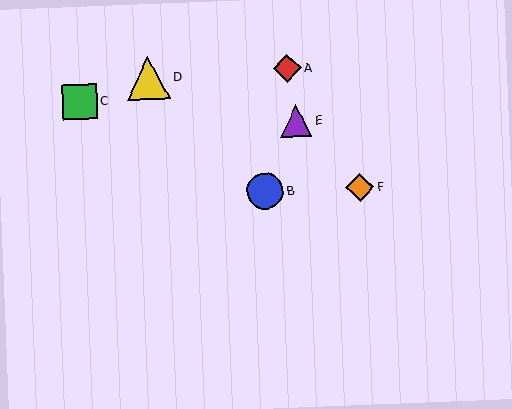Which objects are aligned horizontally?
Objects B, F are aligned horizontally.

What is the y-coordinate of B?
Object B is at y≈191.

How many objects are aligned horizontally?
2 objects (B, F) are aligned horizontally.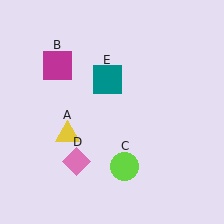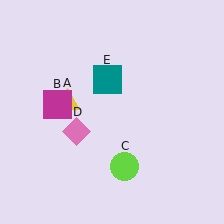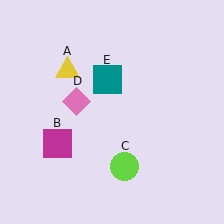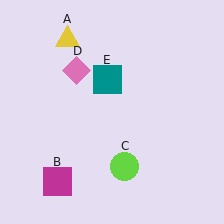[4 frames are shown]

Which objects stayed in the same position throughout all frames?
Lime circle (object C) and teal square (object E) remained stationary.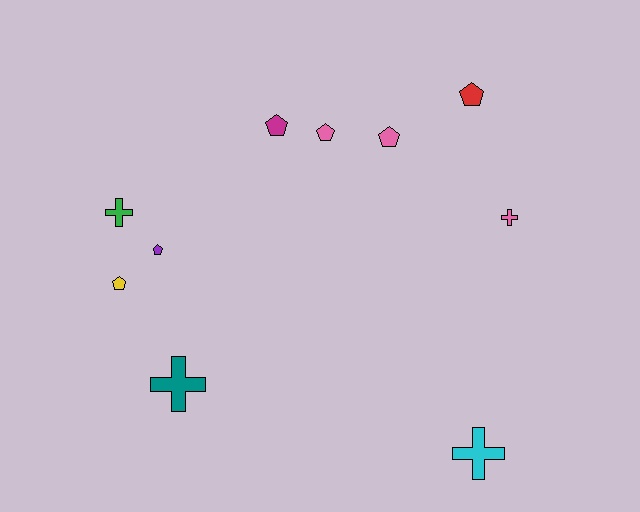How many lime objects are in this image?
There are no lime objects.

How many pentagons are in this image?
There are 6 pentagons.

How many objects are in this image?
There are 10 objects.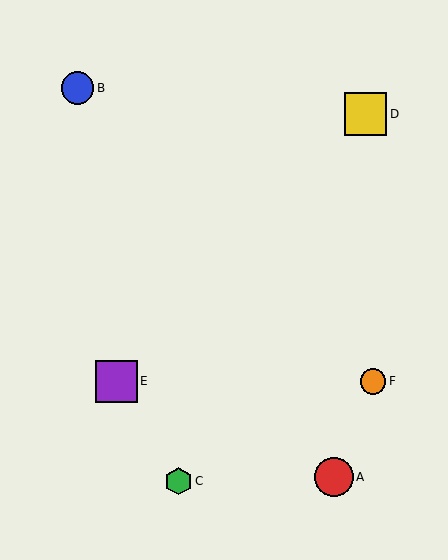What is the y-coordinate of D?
Object D is at y≈114.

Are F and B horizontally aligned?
No, F is at y≈381 and B is at y≈88.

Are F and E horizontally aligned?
Yes, both are at y≈381.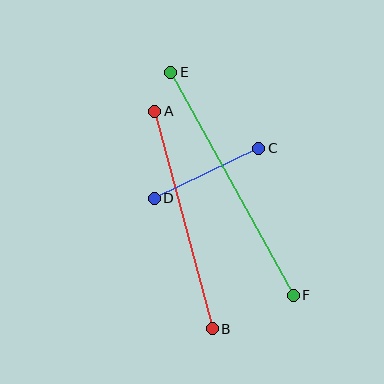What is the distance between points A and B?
The distance is approximately 225 pixels.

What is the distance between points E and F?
The distance is approximately 254 pixels.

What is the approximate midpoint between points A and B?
The midpoint is at approximately (183, 220) pixels.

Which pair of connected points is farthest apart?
Points E and F are farthest apart.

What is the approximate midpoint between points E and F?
The midpoint is at approximately (232, 184) pixels.